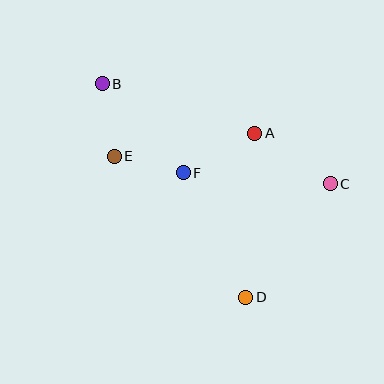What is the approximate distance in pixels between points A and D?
The distance between A and D is approximately 164 pixels.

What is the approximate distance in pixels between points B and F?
The distance between B and F is approximately 120 pixels.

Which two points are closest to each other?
Points E and F are closest to each other.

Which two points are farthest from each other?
Points B and D are farthest from each other.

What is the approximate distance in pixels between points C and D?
The distance between C and D is approximately 141 pixels.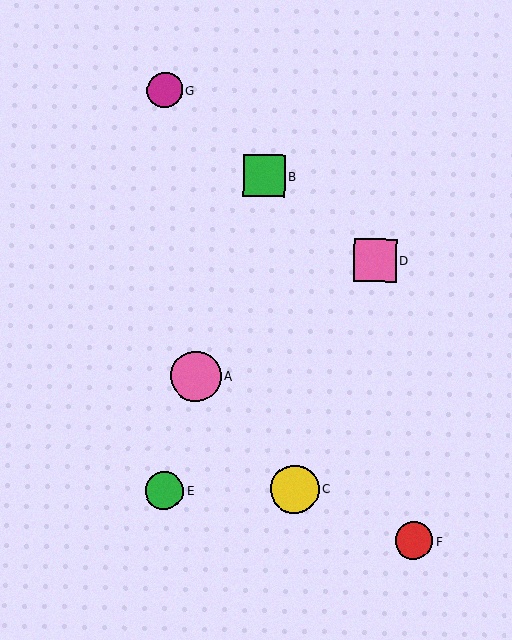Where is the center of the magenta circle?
The center of the magenta circle is at (165, 90).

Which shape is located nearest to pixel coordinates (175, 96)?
The magenta circle (labeled G) at (165, 90) is nearest to that location.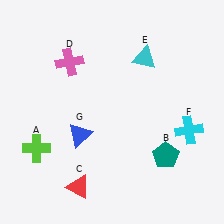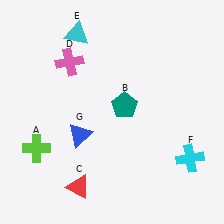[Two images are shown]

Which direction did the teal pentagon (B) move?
The teal pentagon (B) moved up.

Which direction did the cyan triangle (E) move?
The cyan triangle (E) moved left.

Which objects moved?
The objects that moved are: the teal pentagon (B), the cyan triangle (E), the cyan cross (F).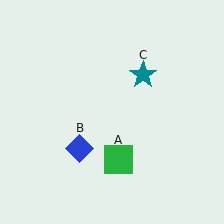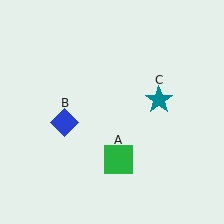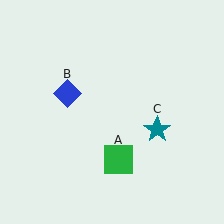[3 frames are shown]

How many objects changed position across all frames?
2 objects changed position: blue diamond (object B), teal star (object C).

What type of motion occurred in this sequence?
The blue diamond (object B), teal star (object C) rotated clockwise around the center of the scene.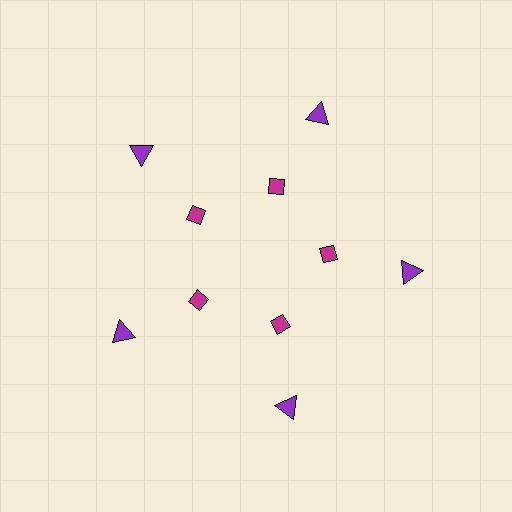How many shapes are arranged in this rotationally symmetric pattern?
There are 10 shapes, arranged in 5 groups of 2.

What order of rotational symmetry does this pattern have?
This pattern has 5-fold rotational symmetry.